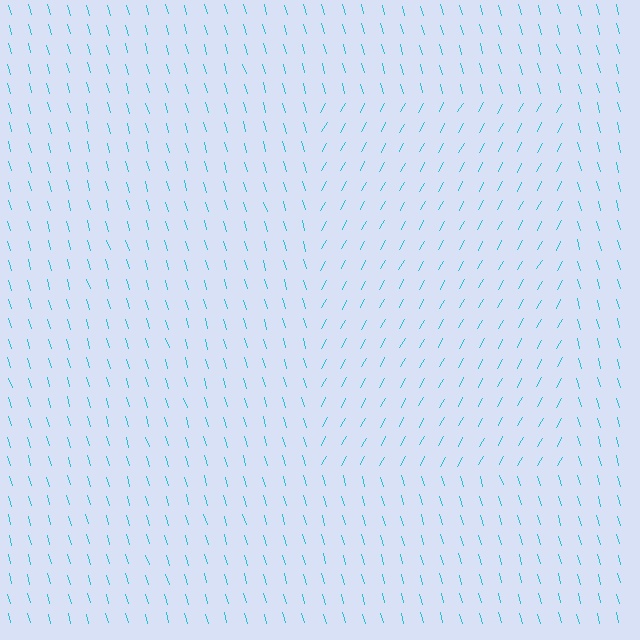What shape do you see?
I see a rectangle.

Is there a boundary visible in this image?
Yes, there is a texture boundary formed by a change in line orientation.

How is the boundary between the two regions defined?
The boundary is defined purely by a change in line orientation (approximately 45 degrees difference). All lines are the same color and thickness.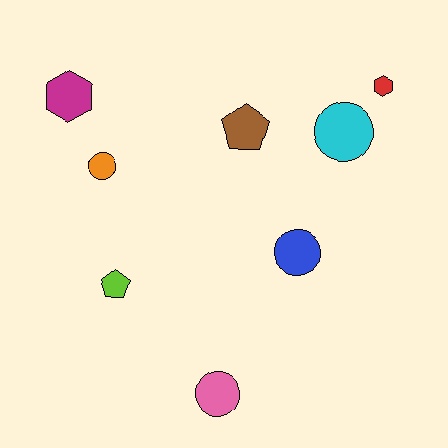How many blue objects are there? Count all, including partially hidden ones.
There is 1 blue object.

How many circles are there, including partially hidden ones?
There are 4 circles.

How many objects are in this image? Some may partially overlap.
There are 8 objects.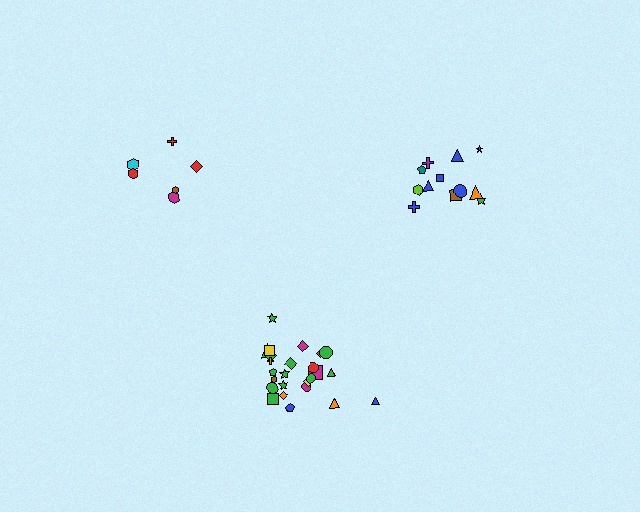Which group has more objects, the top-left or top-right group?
The top-right group.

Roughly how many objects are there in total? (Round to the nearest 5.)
Roughly 45 objects in total.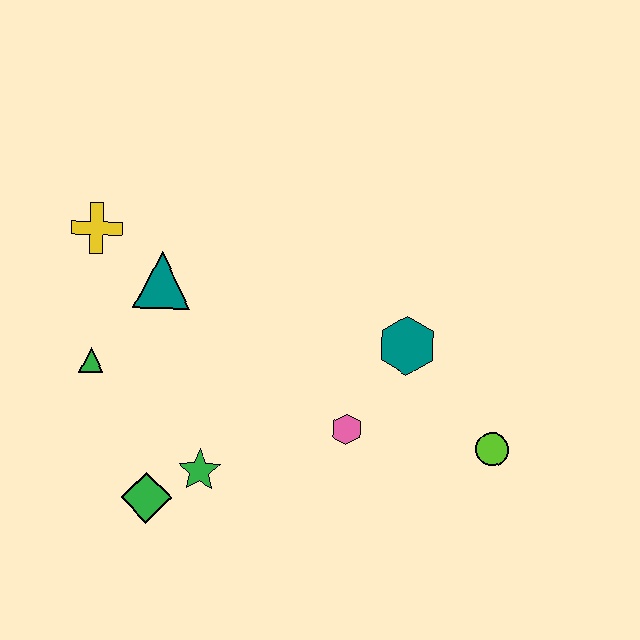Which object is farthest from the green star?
The lime circle is farthest from the green star.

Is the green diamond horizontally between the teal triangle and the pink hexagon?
No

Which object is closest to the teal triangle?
The yellow cross is closest to the teal triangle.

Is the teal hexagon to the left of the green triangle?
No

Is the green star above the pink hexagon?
No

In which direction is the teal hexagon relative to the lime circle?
The teal hexagon is above the lime circle.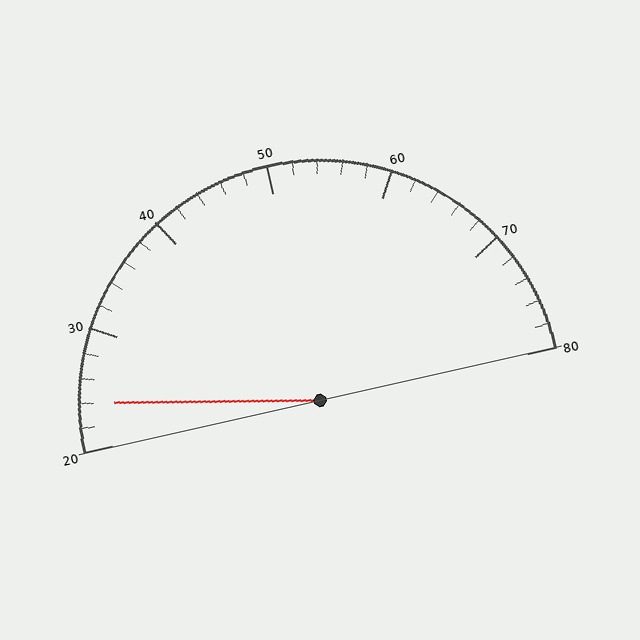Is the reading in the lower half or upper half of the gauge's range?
The reading is in the lower half of the range (20 to 80).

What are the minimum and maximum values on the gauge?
The gauge ranges from 20 to 80.